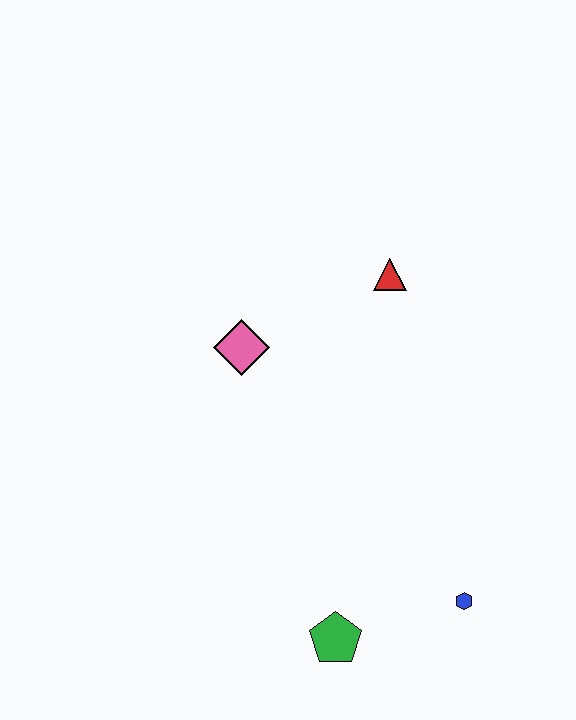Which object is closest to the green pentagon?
The blue hexagon is closest to the green pentagon.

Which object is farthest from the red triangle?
The green pentagon is farthest from the red triangle.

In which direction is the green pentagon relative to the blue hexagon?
The green pentagon is to the left of the blue hexagon.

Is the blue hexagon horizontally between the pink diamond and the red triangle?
No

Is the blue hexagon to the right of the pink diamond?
Yes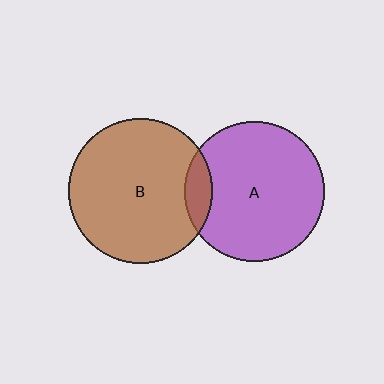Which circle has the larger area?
Circle B (brown).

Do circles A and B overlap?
Yes.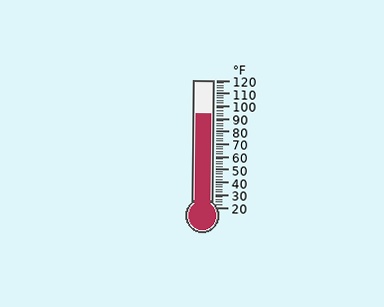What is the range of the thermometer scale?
The thermometer scale ranges from 20°F to 120°F.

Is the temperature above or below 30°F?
The temperature is above 30°F.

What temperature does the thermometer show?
The thermometer shows approximately 94°F.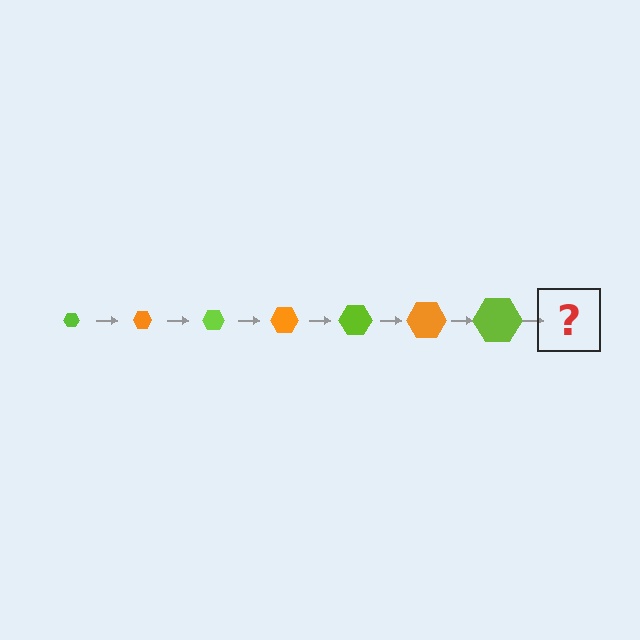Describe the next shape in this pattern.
It should be an orange hexagon, larger than the previous one.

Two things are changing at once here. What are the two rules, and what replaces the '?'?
The two rules are that the hexagon grows larger each step and the color cycles through lime and orange. The '?' should be an orange hexagon, larger than the previous one.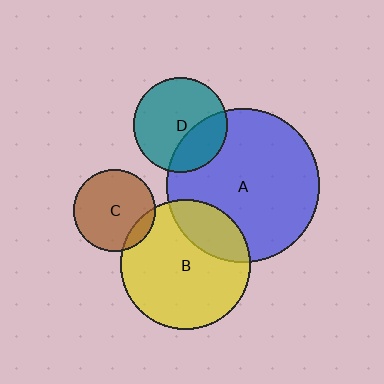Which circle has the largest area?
Circle A (blue).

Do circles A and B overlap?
Yes.